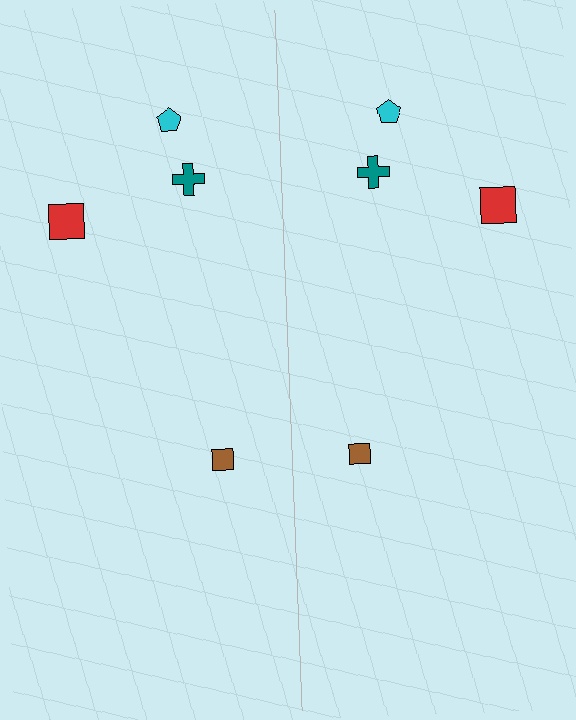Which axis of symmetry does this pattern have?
The pattern has a vertical axis of symmetry running through the center of the image.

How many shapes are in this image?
There are 8 shapes in this image.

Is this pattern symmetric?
Yes, this pattern has bilateral (reflection) symmetry.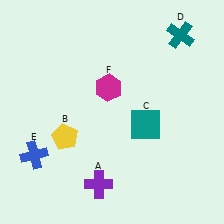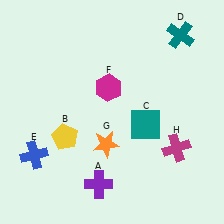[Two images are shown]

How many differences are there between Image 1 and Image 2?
There are 2 differences between the two images.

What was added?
An orange star (G), a magenta cross (H) were added in Image 2.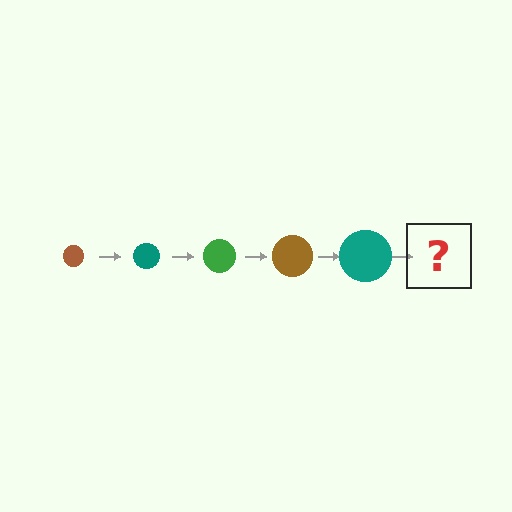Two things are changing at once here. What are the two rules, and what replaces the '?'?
The two rules are that the circle grows larger each step and the color cycles through brown, teal, and green. The '?' should be a green circle, larger than the previous one.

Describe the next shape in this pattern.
It should be a green circle, larger than the previous one.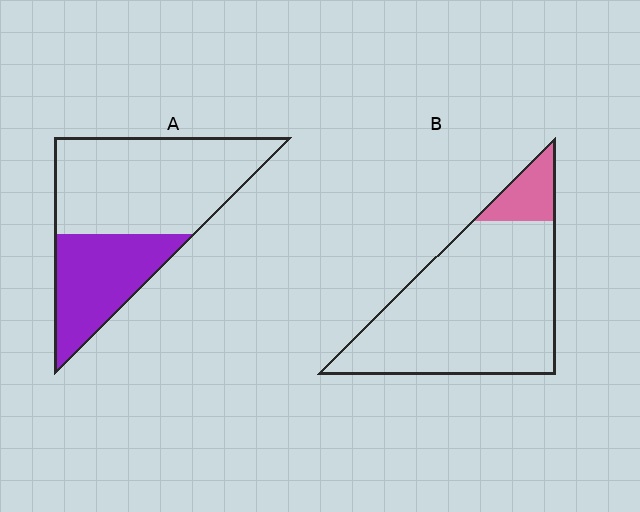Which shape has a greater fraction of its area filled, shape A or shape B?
Shape A.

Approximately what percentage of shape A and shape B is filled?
A is approximately 35% and B is approximately 10%.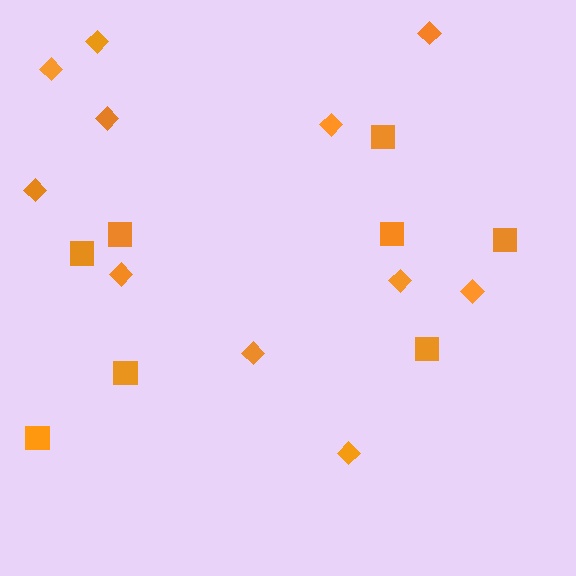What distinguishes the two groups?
There are 2 groups: one group of diamonds (11) and one group of squares (8).